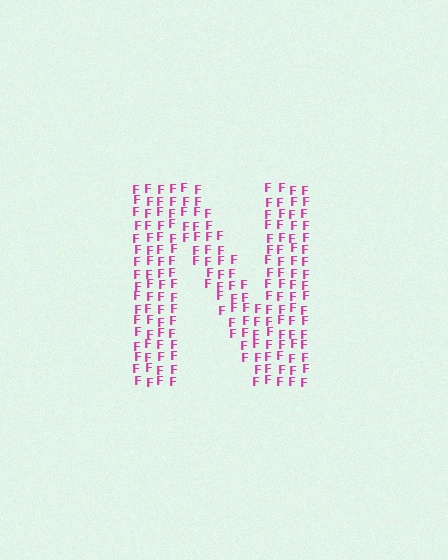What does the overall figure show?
The overall figure shows the letter N.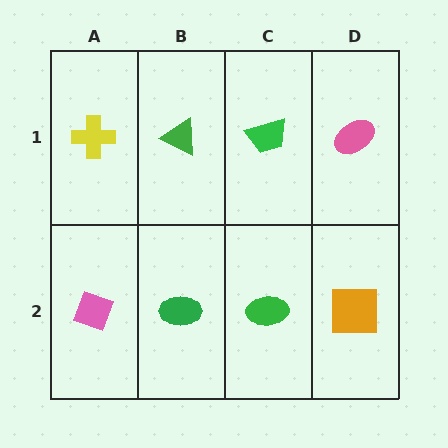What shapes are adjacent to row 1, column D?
An orange square (row 2, column D), a green trapezoid (row 1, column C).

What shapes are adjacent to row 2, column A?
A yellow cross (row 1, column A), a green ellipse (row 2, column B).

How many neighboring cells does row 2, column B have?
3.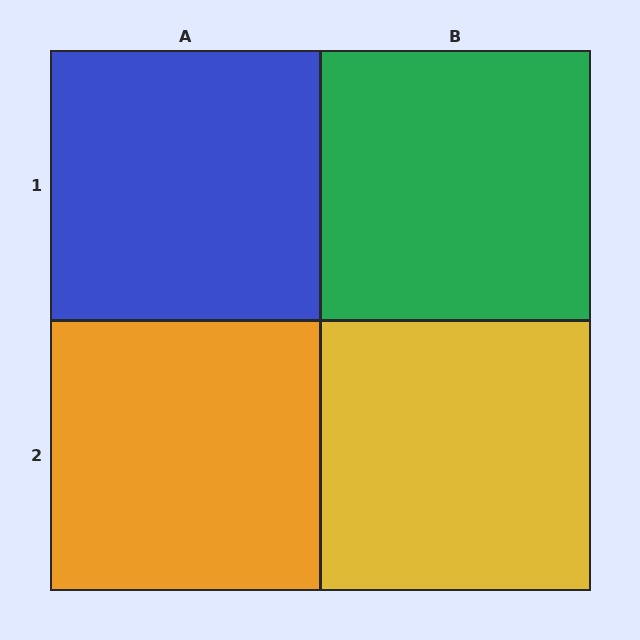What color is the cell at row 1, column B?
Green.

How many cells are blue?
1 cell is blue.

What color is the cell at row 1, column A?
Blue.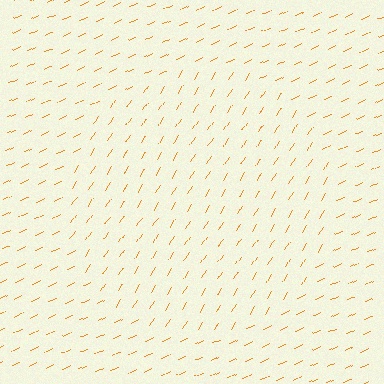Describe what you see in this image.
The image is filled with small orange line segments. A circle region in the image has lines oriented differently from the surrounding lines, creating a visible texture boundary.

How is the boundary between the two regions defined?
The boundary is defined purely by a change in line orientation (approximately 32 degrees difference). All lines are the same color and thickness.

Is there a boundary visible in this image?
Yes, there is a texture boundary formed by a change in line orientation.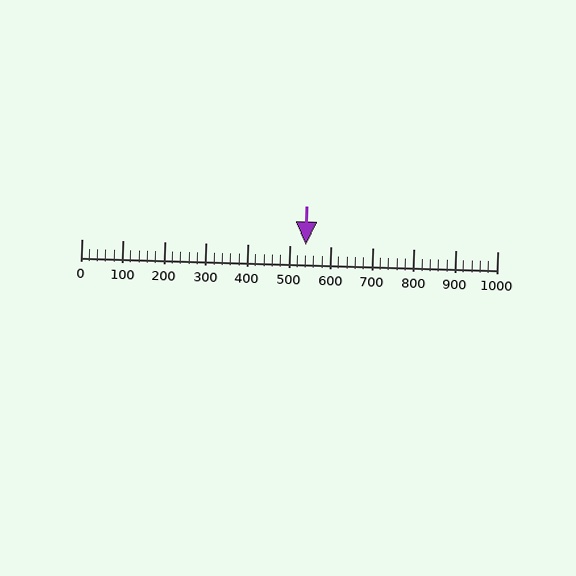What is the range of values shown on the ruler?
The ruler shows values from 0 to 1000.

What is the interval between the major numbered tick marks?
The major tick marks are spaced 100 units apart.